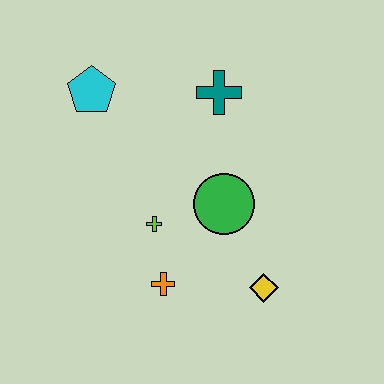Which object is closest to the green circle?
The lime cross is closest to the green circle.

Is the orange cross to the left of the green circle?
Yes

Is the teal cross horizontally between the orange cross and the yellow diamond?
Yes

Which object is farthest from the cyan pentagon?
The yellow diamond is farthest from the cyan pentagon.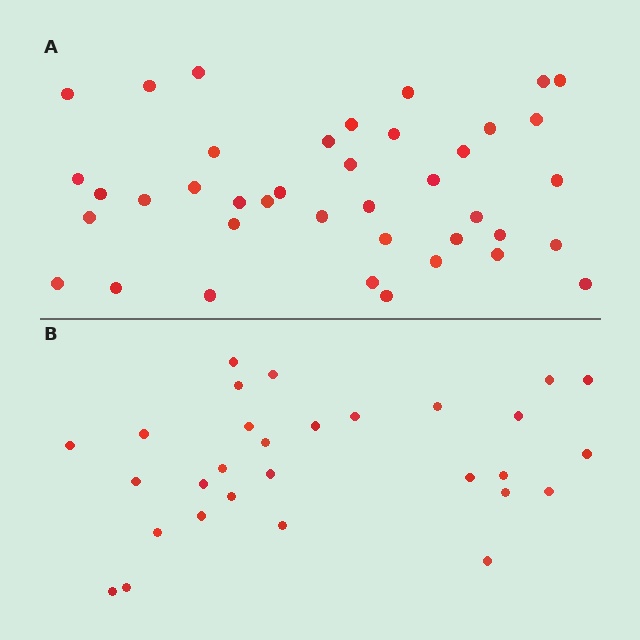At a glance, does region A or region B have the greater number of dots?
Region A (the top region) has more dots.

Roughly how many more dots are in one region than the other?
Region A has roughly 12 or so more dots than region B.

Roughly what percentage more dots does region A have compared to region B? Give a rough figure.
About 40% more.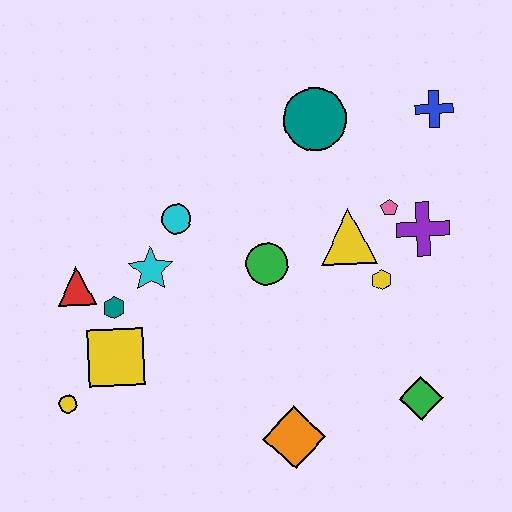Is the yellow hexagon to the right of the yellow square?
Yes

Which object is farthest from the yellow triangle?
The yellow circle is farthest from the yellow triangle.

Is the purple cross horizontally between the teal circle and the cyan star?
No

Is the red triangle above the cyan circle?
No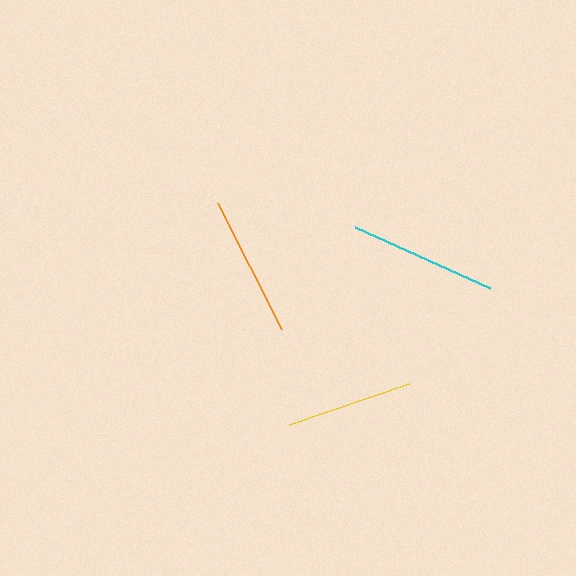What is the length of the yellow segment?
The yellow segment is approximately 127 pixels long.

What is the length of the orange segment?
The orange segment is approximately 142 pixels long.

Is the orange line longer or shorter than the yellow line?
The orange line is longer than the yellow line.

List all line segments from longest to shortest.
From longest to shortest: cyan, orange, yellow.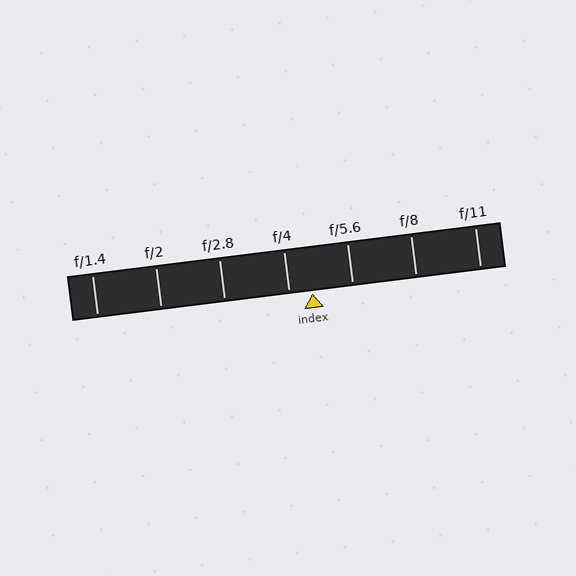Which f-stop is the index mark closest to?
The index mark is closest to f/4.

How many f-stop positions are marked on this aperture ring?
There are 7 f-stop positions marked.